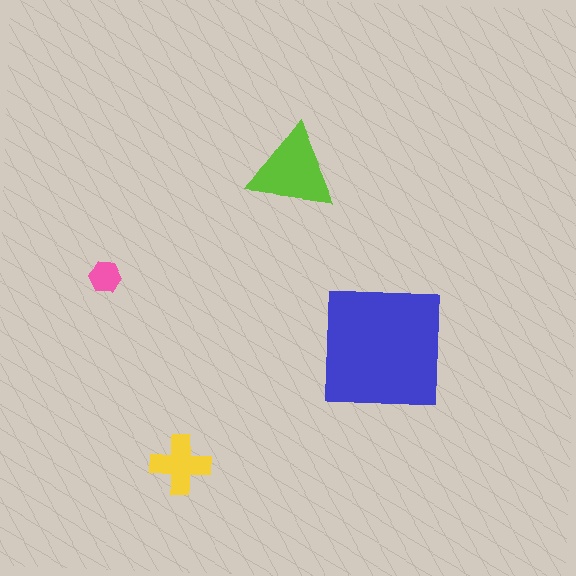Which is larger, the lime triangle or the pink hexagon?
The lime triangle.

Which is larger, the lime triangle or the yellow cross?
The lime triangle.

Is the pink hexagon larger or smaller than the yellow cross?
Smaller.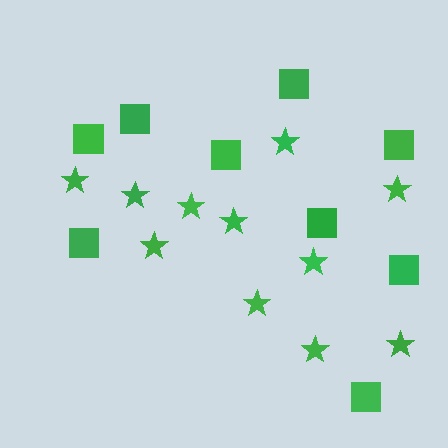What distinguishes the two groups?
There are 2 groups: one group of stars (11) and one group of squares (9).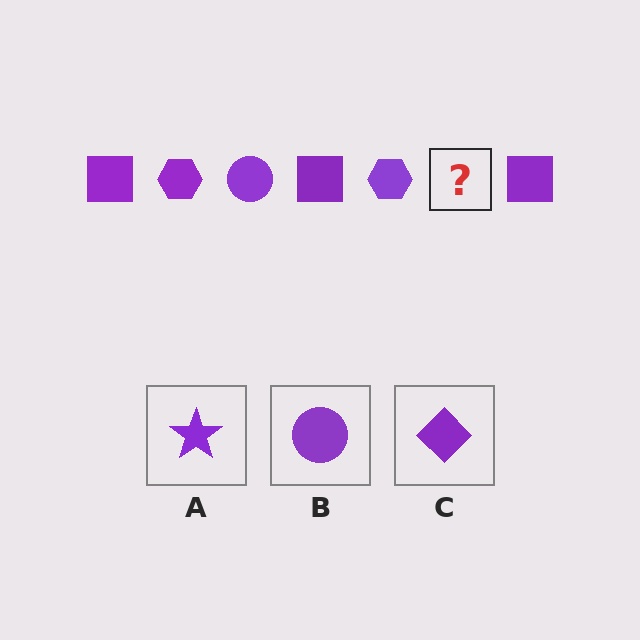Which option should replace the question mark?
Option B.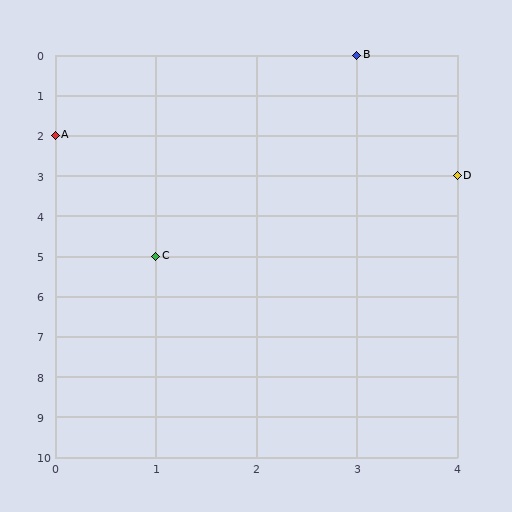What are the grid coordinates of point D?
Point D is at grid coordinates (4, 3).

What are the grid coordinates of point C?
Point C is at grid coordinates (1, 5).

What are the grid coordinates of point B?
Point B is at grid coordinates (3, 0).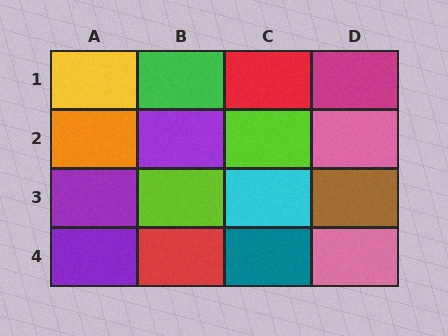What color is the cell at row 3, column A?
Purple.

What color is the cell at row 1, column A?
Yellow.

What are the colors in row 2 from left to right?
Orange, purple, lime, pink.